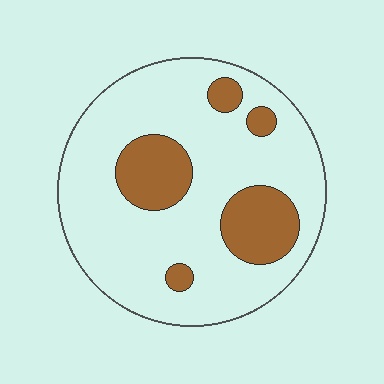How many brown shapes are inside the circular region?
5.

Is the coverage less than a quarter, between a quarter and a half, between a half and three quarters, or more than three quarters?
Less than a quarter.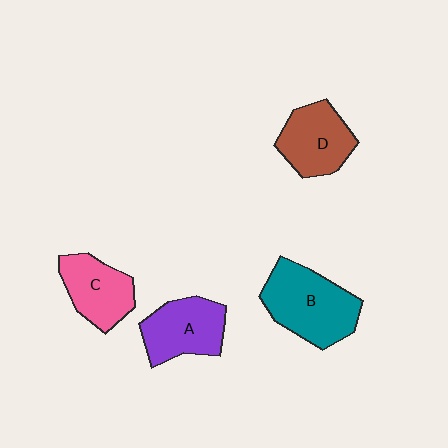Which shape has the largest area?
Shape B (teal).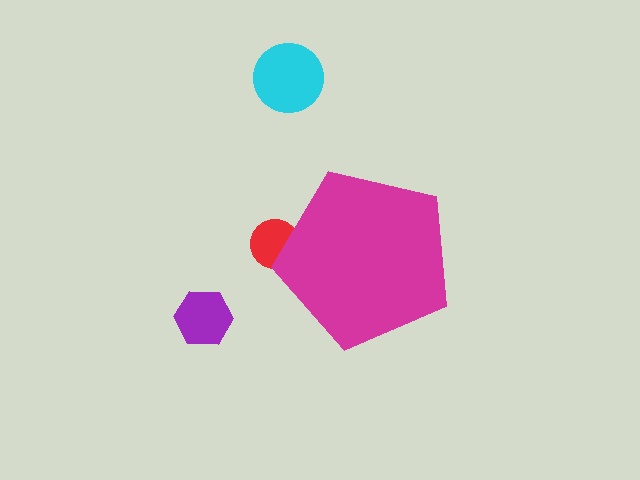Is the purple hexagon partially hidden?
No, the purple hexagon is fully visible.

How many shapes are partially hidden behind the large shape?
1 shape is partially hidden.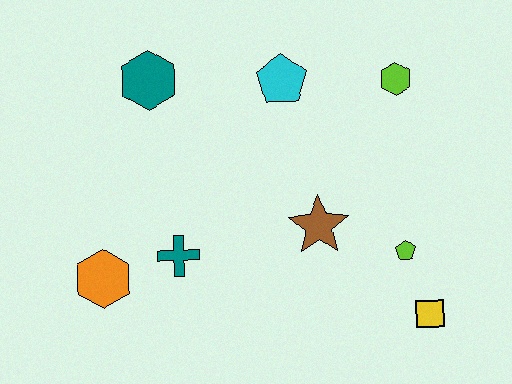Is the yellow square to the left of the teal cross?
No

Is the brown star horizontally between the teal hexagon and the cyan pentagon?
No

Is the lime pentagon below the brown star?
Yes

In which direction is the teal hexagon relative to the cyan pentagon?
The teal hexagon is to the left of the cyan pentagon.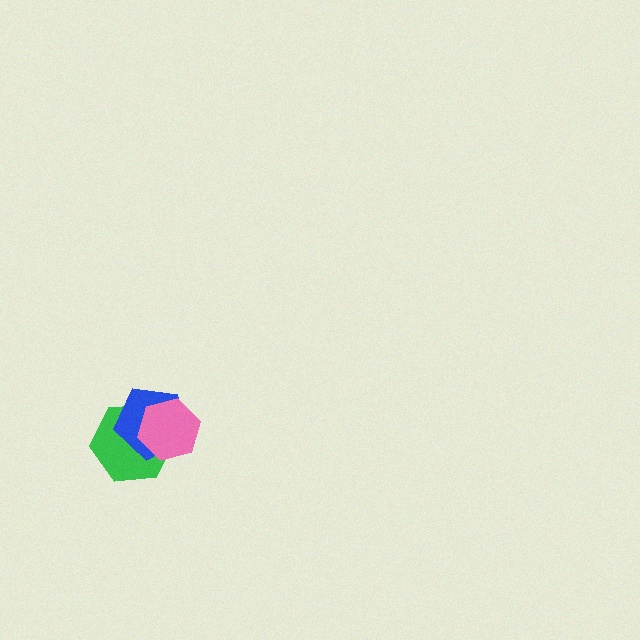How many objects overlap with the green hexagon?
2 objects overlap with the green hexagon.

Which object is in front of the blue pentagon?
The pink hexagon is in front of the blue pentagon.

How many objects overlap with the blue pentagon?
2 objects overlap with the blue pentagon.